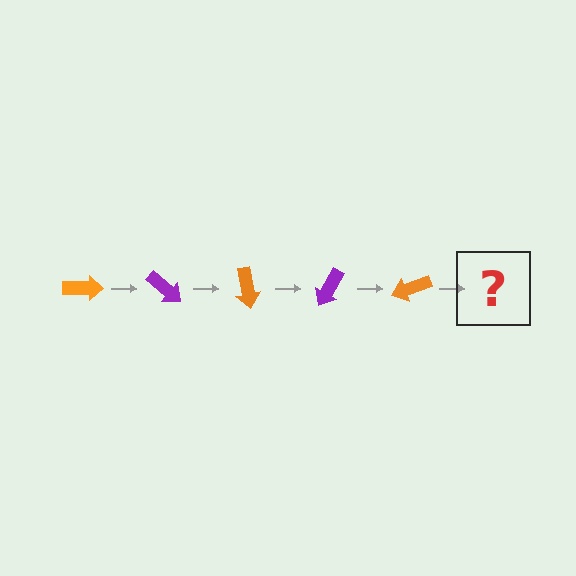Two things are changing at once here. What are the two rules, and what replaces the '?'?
The two rules are that it rotates 40 degrees each step and the color cycles through orange and purple. The '?' should be a purple arrow, rotated 200 degrees from the start.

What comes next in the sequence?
The next element should be a purple arrow, rotated 200 degrees from the start.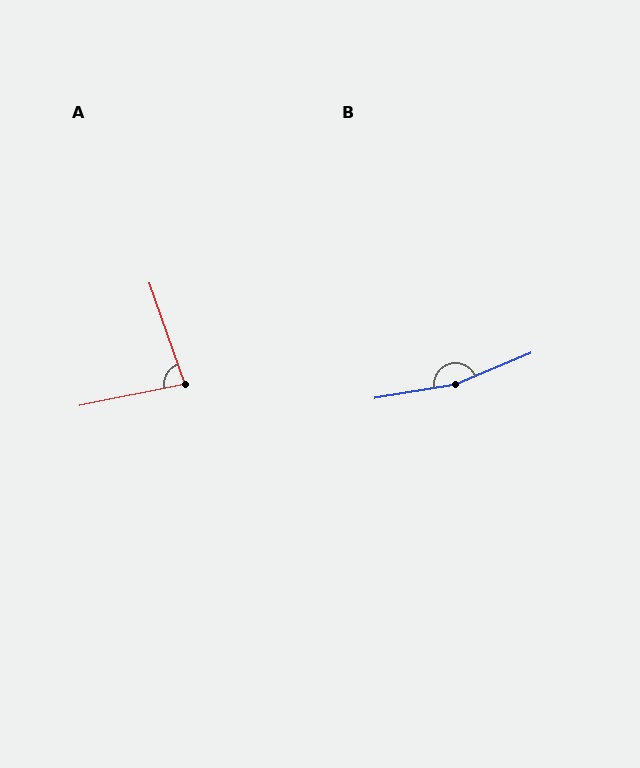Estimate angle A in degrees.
Approximately 82 degrees.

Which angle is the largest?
B, at approximately 166 degrees.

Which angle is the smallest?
A, at approximately 82 degrees.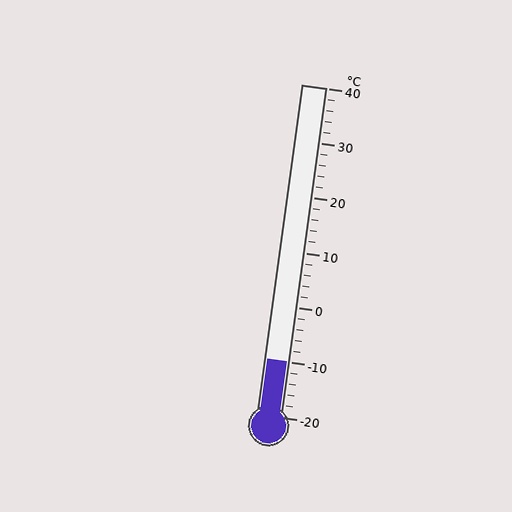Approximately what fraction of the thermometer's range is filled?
The thermometer is filled to approximately 15% of its range.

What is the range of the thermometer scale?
The thermometer scale ranges from -20°C to 40°C.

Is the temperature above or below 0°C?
The temperature is below 0°C.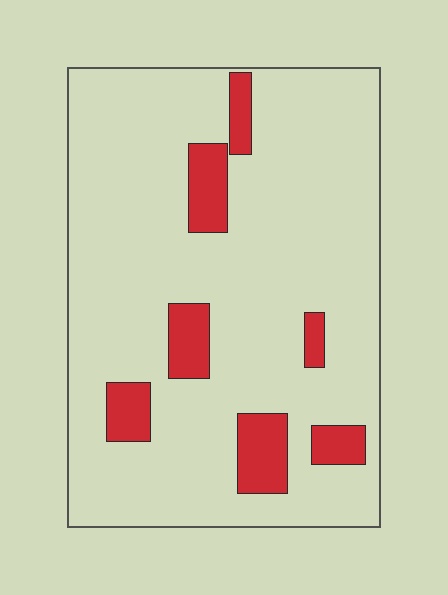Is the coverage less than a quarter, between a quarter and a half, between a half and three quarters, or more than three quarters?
Less than a quarter.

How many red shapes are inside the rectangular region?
7.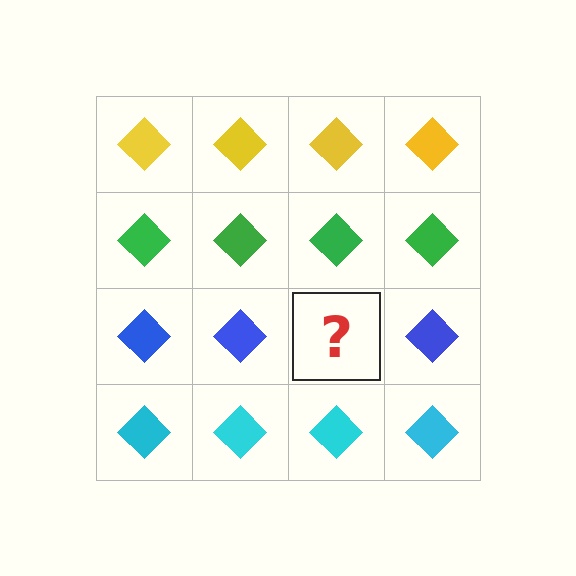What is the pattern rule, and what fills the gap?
The rule is that each row has a consistent color. The gap should be filled with a blue diamond.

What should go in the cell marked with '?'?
The missing cell should contain a blue diamond.